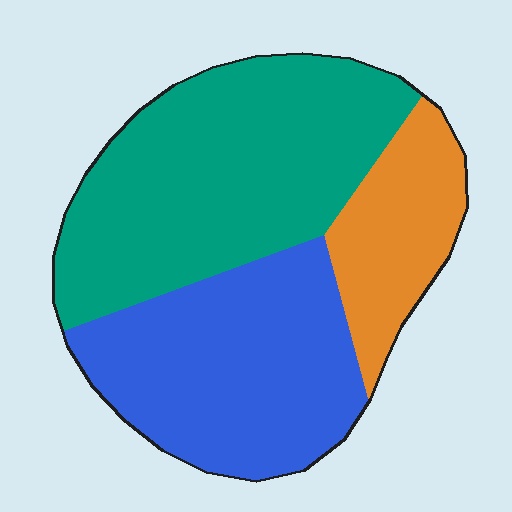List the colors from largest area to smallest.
From largest to smallest: teal, blue, orange.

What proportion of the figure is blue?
Blue takes up about three eighths (3/8) of the figure.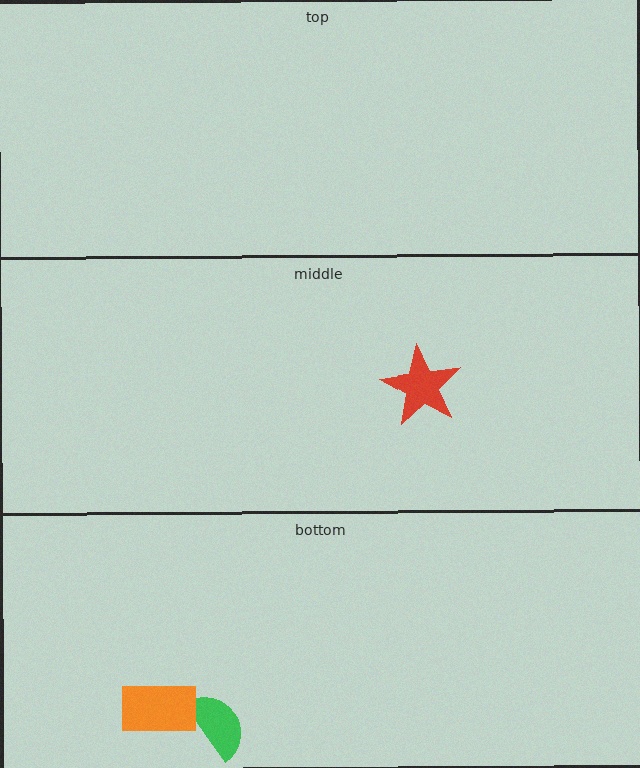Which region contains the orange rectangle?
The bottom region.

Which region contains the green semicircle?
The bottom region.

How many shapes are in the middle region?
1.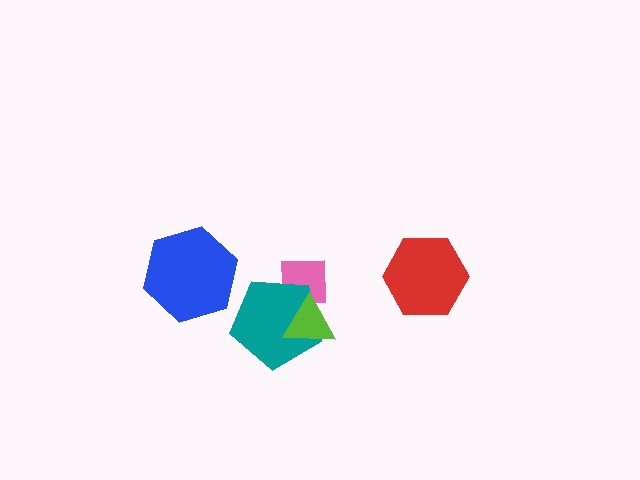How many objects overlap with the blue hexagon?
0 objects overlap with the blue hexagon.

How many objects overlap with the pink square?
2 objects overlap with the pink square.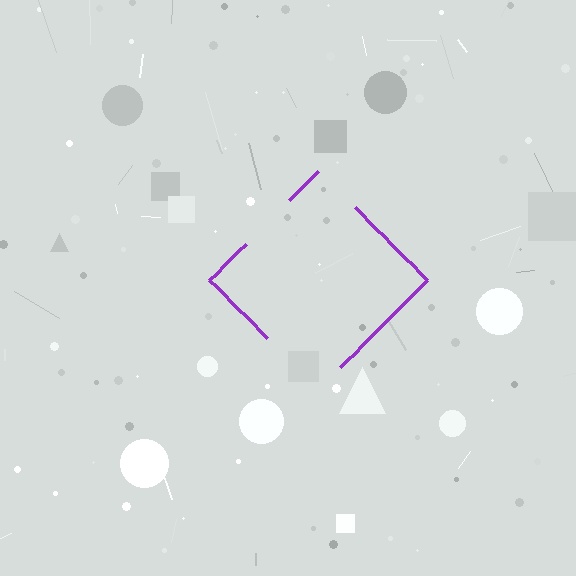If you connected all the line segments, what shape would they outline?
They would outline a diamond.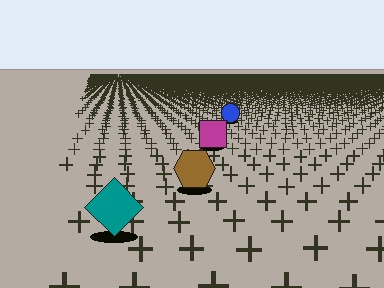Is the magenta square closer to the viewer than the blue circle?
Yes. The magenta square is closer — you can tell from the texture gradient: the ground texture is coarser near it.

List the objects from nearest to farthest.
From nearest to farthest: the teal diamond, the brown hexagon, the magenta square, the blue circle.